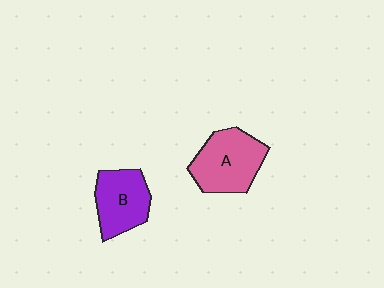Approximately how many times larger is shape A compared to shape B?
Approximately 1.2 times.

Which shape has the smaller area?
Shape B (purple).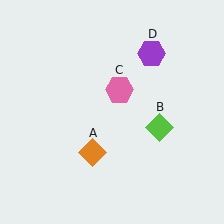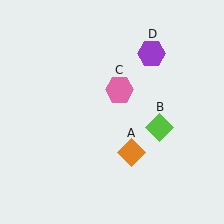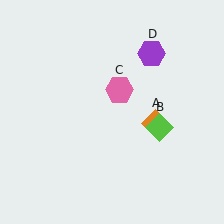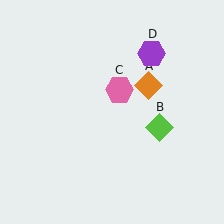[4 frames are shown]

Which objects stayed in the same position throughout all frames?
Lime diamond (object B) and pink hexagon (object C) and purple hexagon (object D) remained stationary.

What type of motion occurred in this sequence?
The orange diamond (object A) rotated counterclockwise around the center of the scene.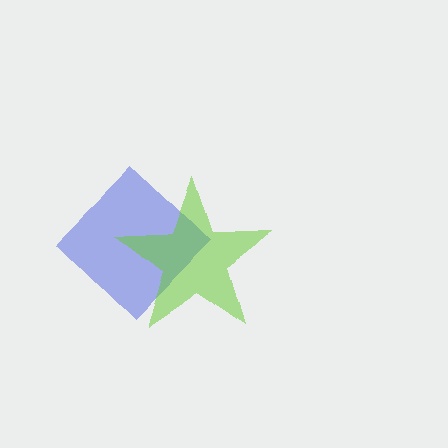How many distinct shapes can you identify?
There are 2 distinct shapes: a blue diamond, a lime star.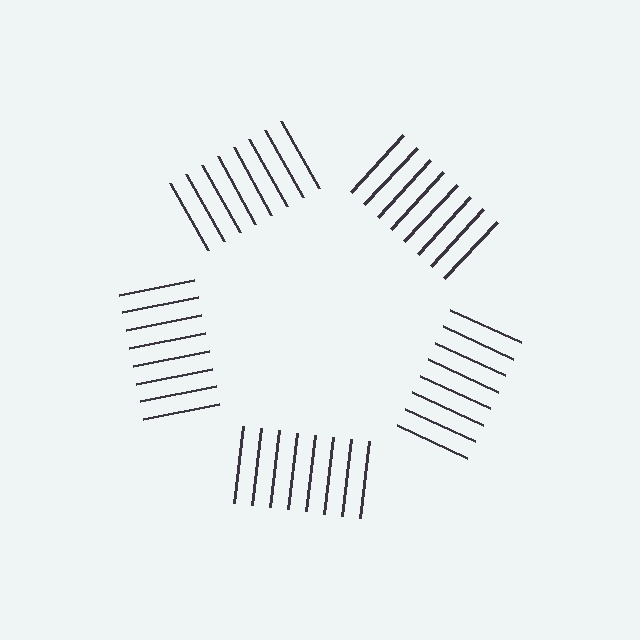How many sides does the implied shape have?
5 sides — the line-ends trace a pentagon.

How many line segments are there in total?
40 — 8 along each of the 5 edges.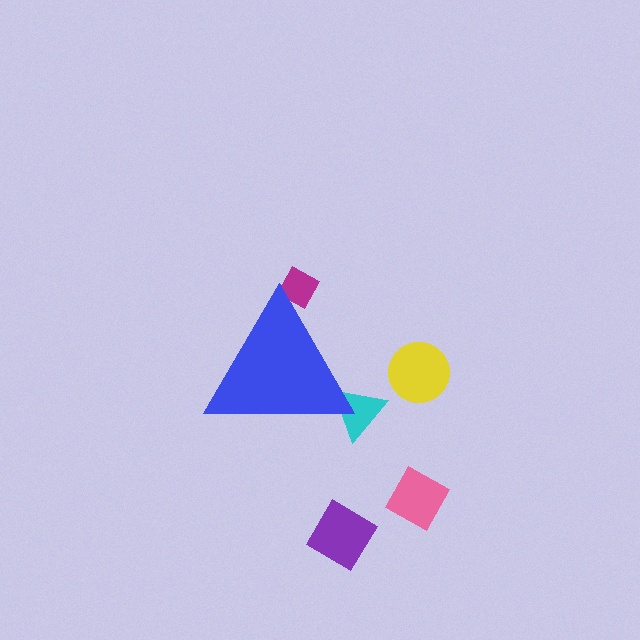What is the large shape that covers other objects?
A blue triangle.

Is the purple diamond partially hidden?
No, the purple diamond is fully visible.